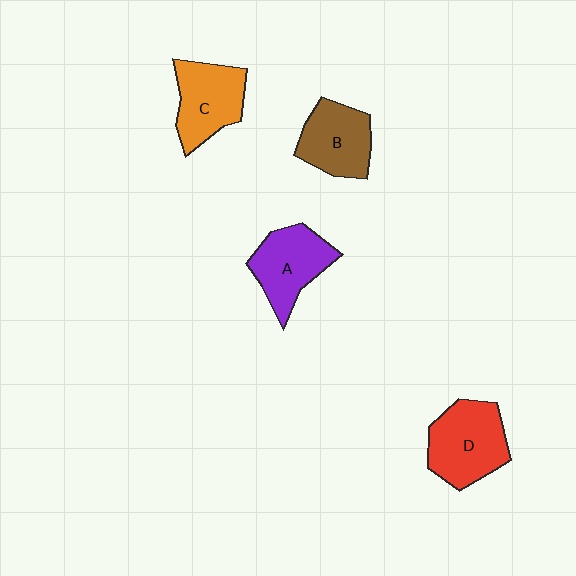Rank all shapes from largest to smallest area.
From largest to smallest: D (red), C (orange), A (purple), B (brown).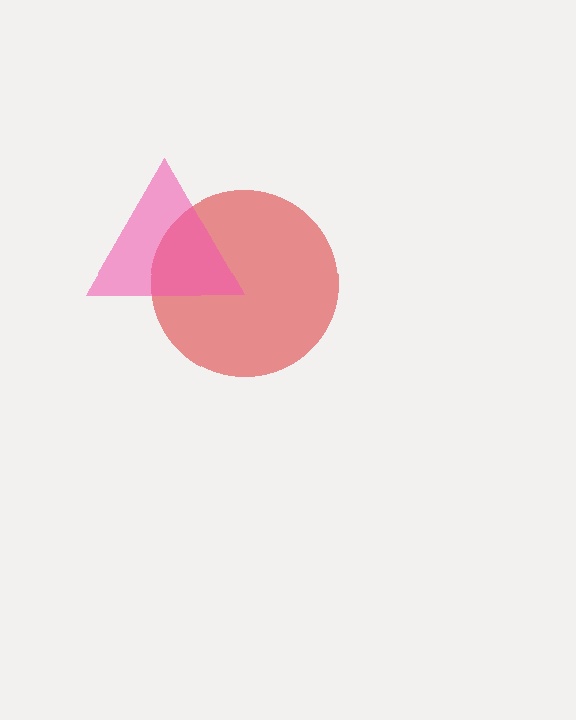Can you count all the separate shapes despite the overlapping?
Yes, there are 2 separate shapes.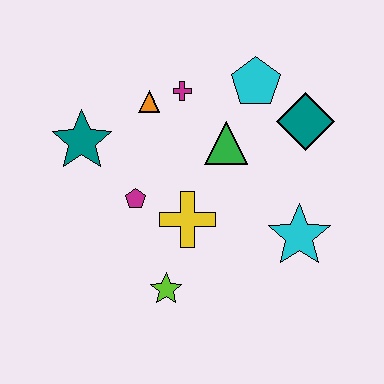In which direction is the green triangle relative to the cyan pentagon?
The green triangle is below the cyan pentagon.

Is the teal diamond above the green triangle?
Yes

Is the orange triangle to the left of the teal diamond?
Yes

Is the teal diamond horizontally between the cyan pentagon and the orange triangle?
No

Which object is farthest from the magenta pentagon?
The teal diamond is farthest from the magenta pentagon.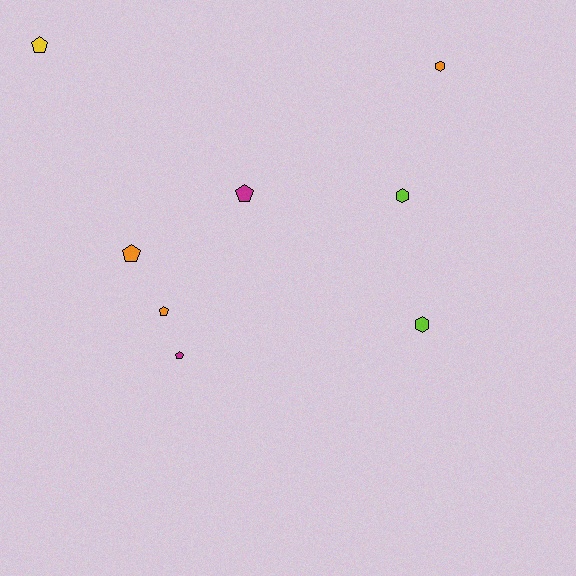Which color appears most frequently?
Orange, with 3 objects.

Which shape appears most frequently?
Pentagon, with 5 objects.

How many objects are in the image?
There are 8 objects.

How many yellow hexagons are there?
There are no yellow hexagons.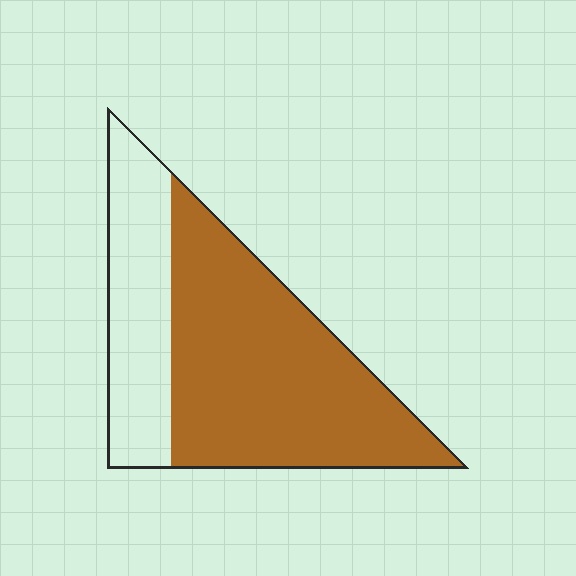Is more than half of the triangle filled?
Yes.